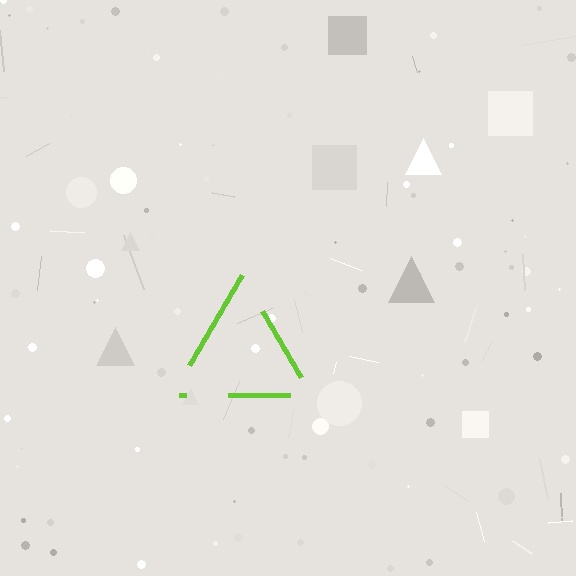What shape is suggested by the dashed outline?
The dashed outline suggests a triangle.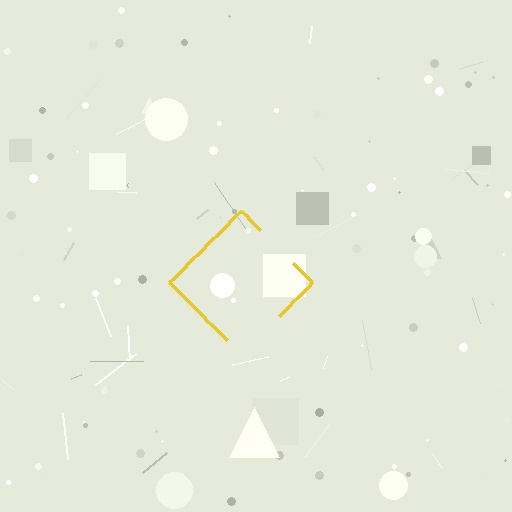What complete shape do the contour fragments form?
The contour fragments form a diamond.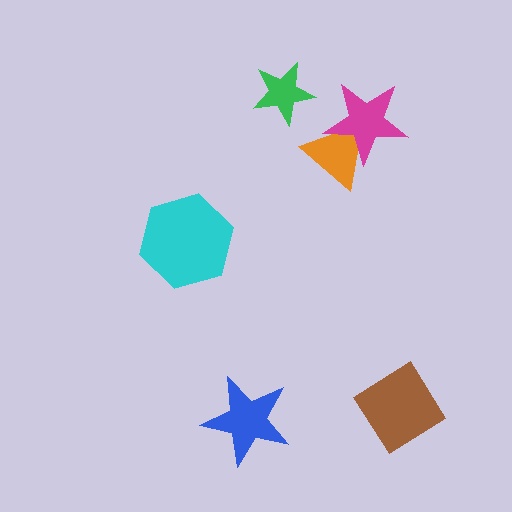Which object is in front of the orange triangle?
The magenta star is in front of the orange triangle.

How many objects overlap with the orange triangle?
1 object overlaps with the orange triangle.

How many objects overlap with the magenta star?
1 object overlaps with the magenta star.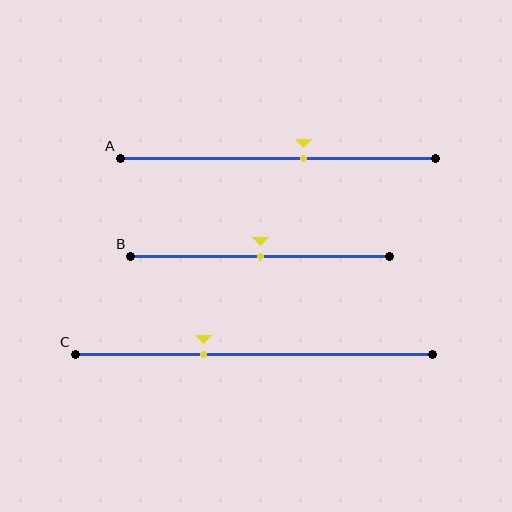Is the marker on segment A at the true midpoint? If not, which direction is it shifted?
No, the marker on segment A is shifted to the right by about 8% of the segment length.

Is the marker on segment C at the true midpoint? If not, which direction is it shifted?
No, the marker on segment C is shifted to the left by about 14% of the segment length.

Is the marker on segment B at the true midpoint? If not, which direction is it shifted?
Yes, the marker on segment B is at the true midpoint.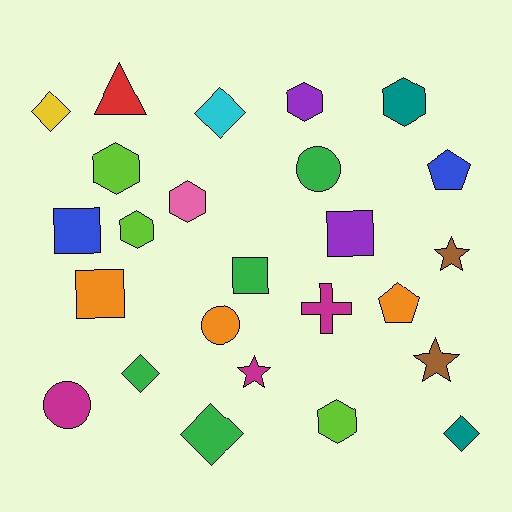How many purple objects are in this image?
There are 2 purple objects.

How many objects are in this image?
There are 25 objects.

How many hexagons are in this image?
There are 6 hexagons.